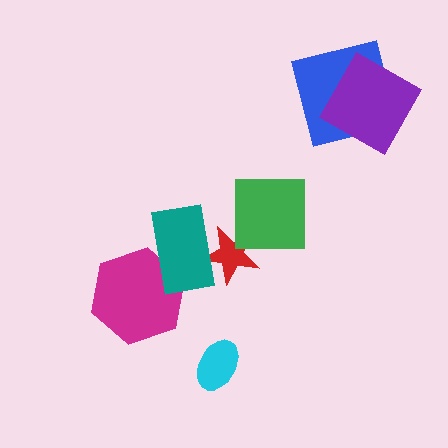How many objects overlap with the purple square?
1 object overlaps with the purple square.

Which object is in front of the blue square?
The purple square is in front of the blue square.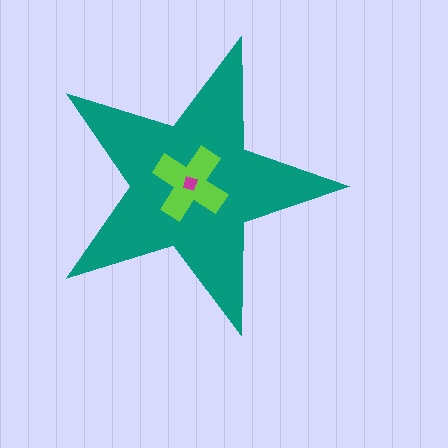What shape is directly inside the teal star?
The lime cross.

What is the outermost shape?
The teal star.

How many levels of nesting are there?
3.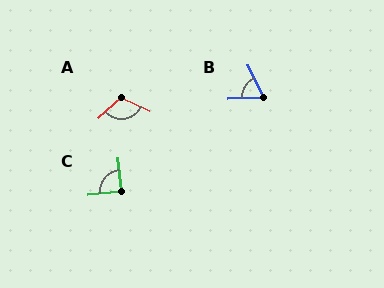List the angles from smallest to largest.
B (67°), C (91°), A (113°).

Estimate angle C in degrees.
Approximately 91 degrees.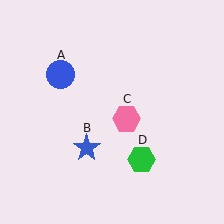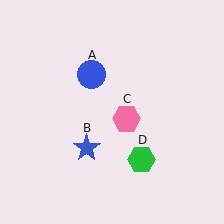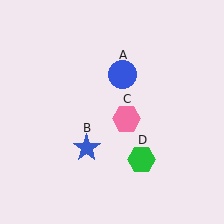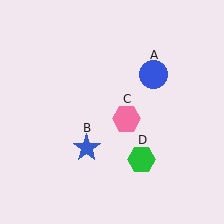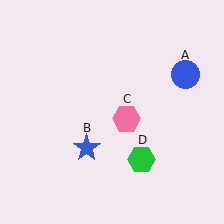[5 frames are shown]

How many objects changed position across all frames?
1 object changed position: blue circle (object A).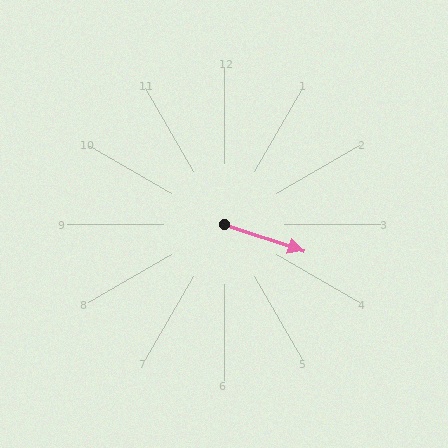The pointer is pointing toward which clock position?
Roughly 4 o'clock.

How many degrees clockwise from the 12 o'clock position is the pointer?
Approximately 109 degrees.